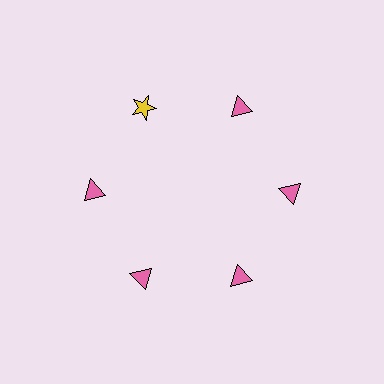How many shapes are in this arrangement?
There are 6 shapes arranged in a ring pattern.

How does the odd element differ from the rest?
It differs in both color (yellow instead of pink) and shape (star instead of triangle).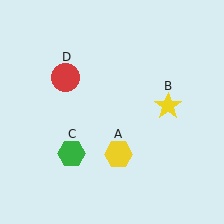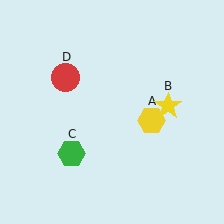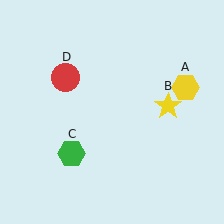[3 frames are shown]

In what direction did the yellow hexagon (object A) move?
The yellow hexagon (object A) moved up and to the right.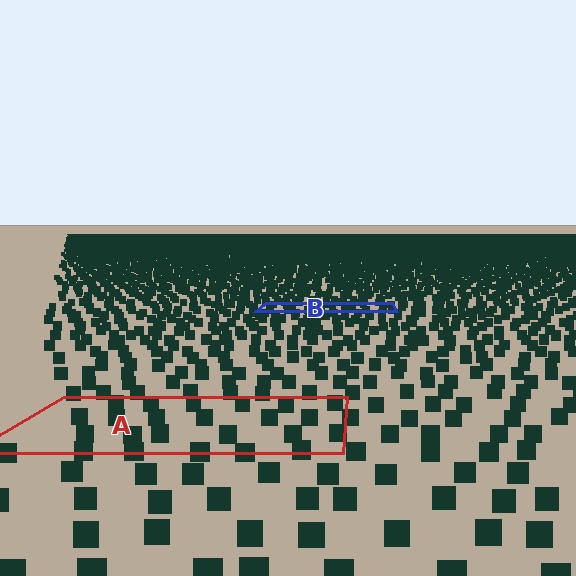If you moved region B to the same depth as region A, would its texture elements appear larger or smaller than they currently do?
They would appear larger. At a closer depth, the same texture elements are projected at a bigger on-screen size.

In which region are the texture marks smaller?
The texture marks are smaller in region B, because it is farther away.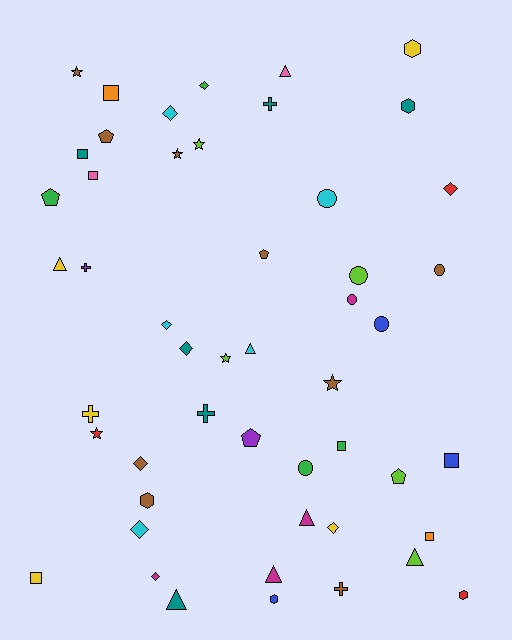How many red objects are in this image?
There are 3 red objects.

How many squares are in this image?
There are 7 squares.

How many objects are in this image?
There are 50 objects.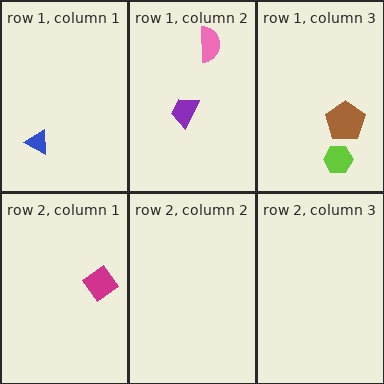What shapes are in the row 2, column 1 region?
The magenta diamond.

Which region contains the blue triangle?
The row 1, column 1 region.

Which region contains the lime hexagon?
The row 1, column 3 region.